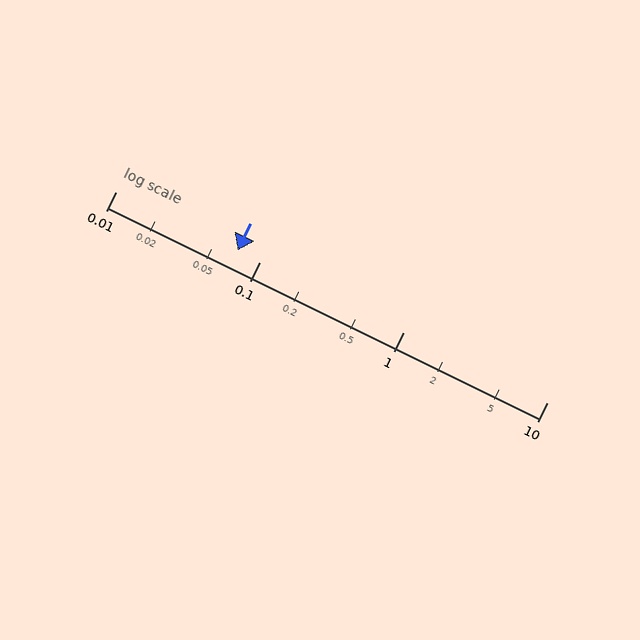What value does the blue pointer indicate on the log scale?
The pointer indicates approximately 0.07.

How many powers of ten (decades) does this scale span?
The scale spans 3 decades, from 0.01 to 10.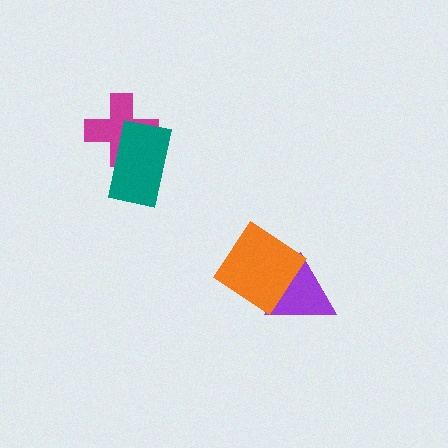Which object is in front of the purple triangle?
The orange diamond is in front of the purple triangle.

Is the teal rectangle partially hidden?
No, no other shape covers it.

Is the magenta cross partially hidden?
Yes, it is partially covered by another shape.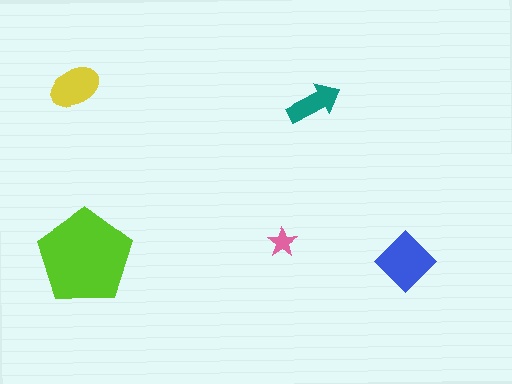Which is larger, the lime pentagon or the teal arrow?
The lime pentagon.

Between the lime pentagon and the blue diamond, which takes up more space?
The lime pentagon.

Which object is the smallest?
The pink star.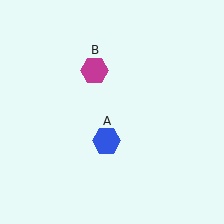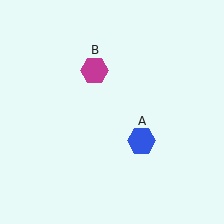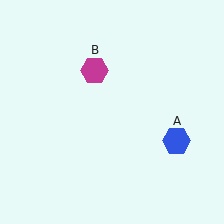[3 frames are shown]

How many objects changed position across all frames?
1 object changed position: blue hexagon (object A).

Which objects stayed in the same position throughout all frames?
Magenta hexagon (object B) remained stationary.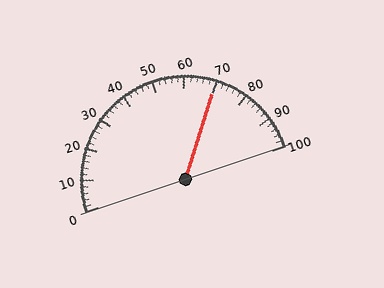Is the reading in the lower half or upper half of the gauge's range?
The reading is in the upper half of the range (0 to 100).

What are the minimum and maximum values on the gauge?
The gauge ranges from 0 to 100.